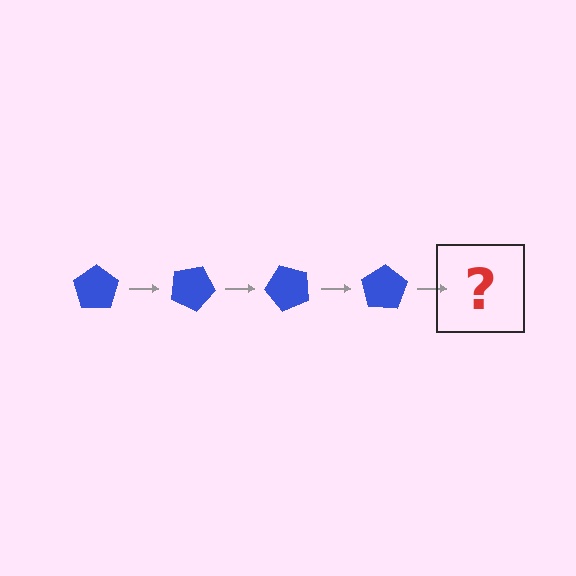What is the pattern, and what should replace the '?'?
The pattern is that the pentagon rotates 25 degrees each step. The '?' should be a blue pentagon rotated 100 degrees.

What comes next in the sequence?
The next element should be a blue pentagon rotated 100 degrees.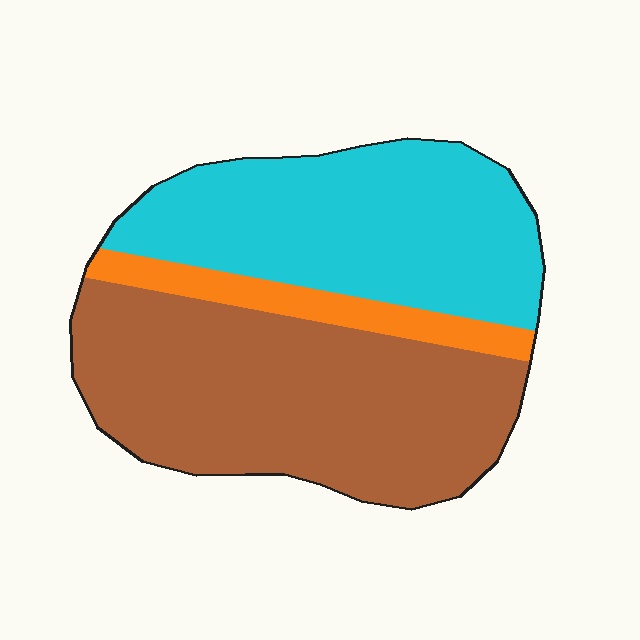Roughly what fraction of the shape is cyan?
Cyan takes up about two fifths (2/5) of the shape.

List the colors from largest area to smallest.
From largest to smallest: brown, cyan, orange.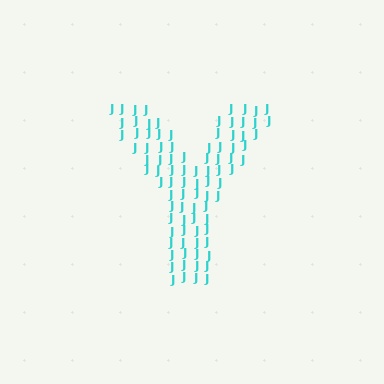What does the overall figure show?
The overall figure shows the letter Y.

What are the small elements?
The small elements are letter J's.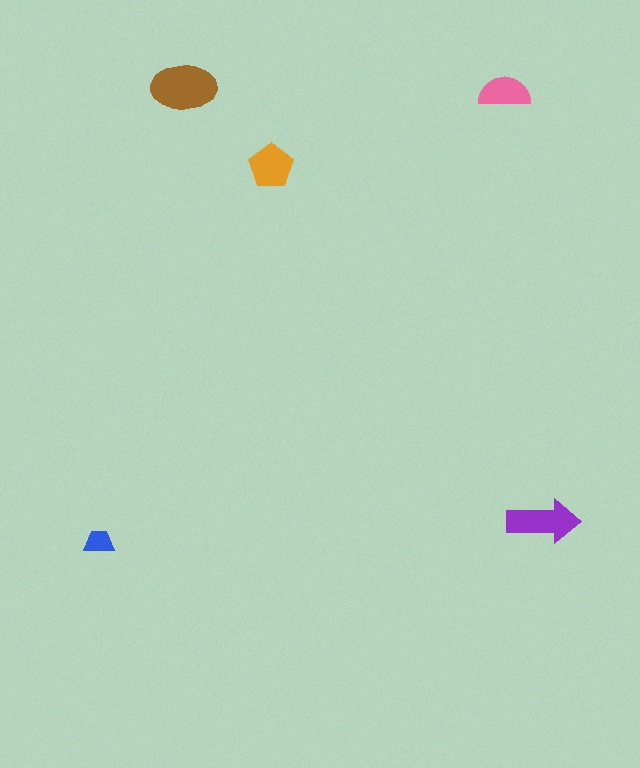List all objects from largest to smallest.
The brown ellipse, the purple arrow, the orange pentagon, the pink semicircle, the blue trapezoid.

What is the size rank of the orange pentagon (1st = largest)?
3rd.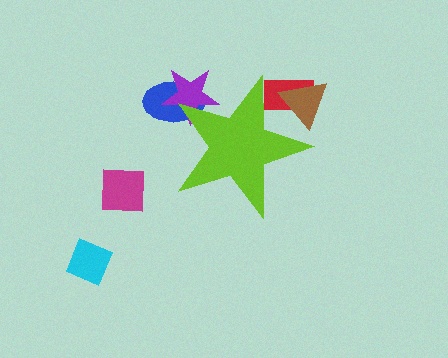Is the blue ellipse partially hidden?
Yes, the blue ellipse is partially hidden behind the lime star.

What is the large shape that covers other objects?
A lime star.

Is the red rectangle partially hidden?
Yes, the red rectangle is partially hidden behind the lime star.